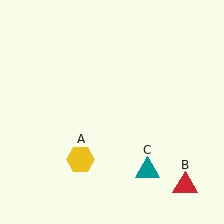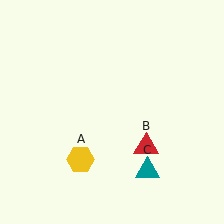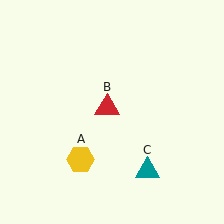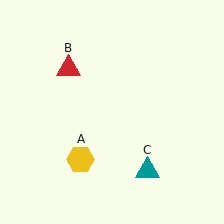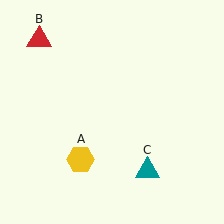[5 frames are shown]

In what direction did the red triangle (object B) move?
The red triangle (object B) moved up and to the left.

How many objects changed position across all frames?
1 object changed position: red triangle (object B).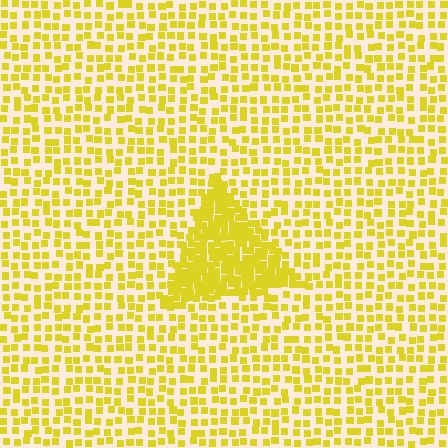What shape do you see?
I see a triangle.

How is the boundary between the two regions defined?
The boundary is defined by a change in element density (approximately 2.4x ratio). All elements are the same color, size, and shape.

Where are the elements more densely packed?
The elements are more densely packed inside the triangle boundary.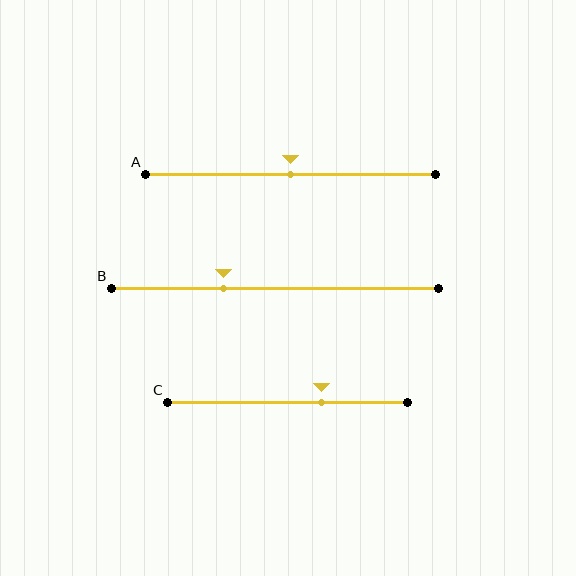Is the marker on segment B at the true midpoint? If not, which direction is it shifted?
No, the marker on segment B is shifted to the left by about 16% of the segment length.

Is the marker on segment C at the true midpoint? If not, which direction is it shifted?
No, the marker on segment C is shifted to the right by about 14% of the segment length.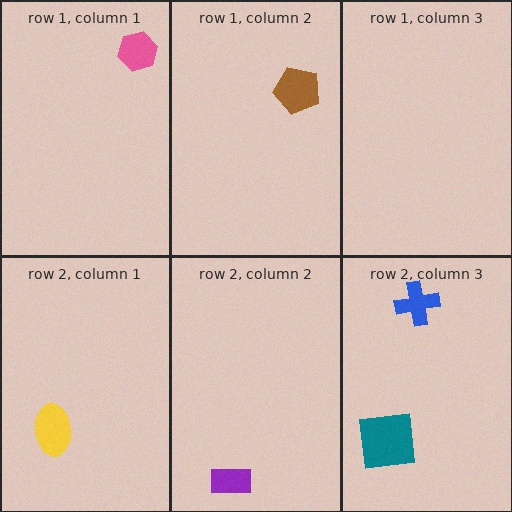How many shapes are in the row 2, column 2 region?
1.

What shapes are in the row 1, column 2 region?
The brown pentagon.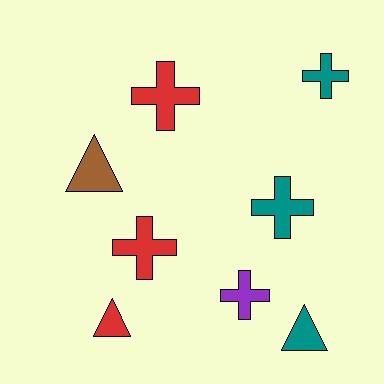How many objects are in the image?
There are 8 objects.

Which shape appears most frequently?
Cross, with 5 objects.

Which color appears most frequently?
Red, with 3 objects.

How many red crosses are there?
There are 2 red crosses.